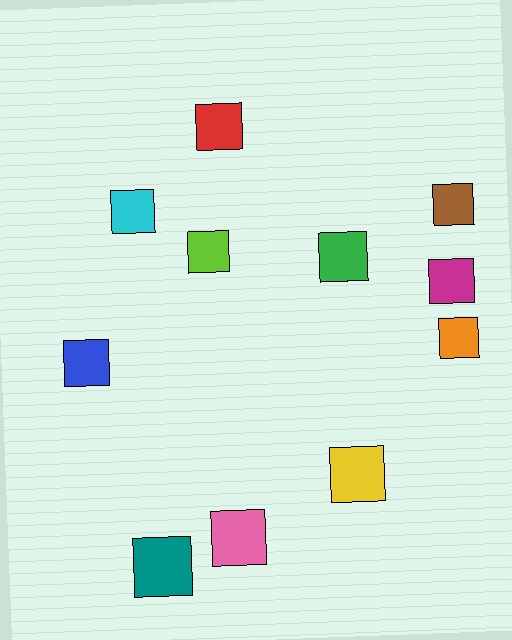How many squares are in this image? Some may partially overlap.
There are 11 squares.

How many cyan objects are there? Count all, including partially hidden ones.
There is 1 cyan object.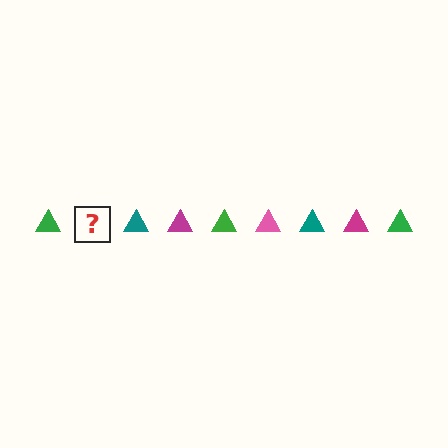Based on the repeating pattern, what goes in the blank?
The blank should be a pink triangle.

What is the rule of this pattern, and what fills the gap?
The rule is that the pattern cycles through green, pink, teal, magenta triangles. The gap should be filled with a pink triangle.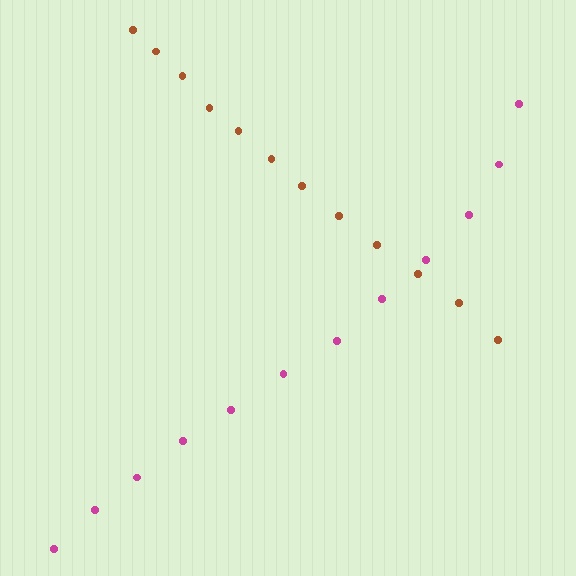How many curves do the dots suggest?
There are 2 distinct paths.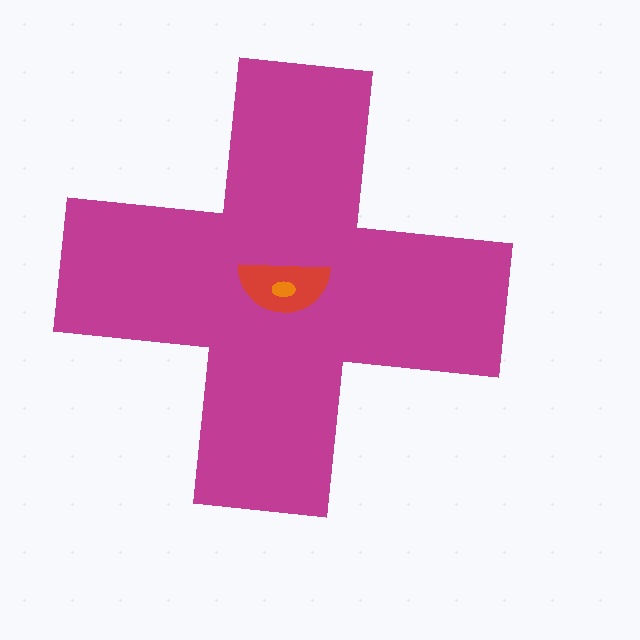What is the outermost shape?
The magenta cross.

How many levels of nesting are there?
3.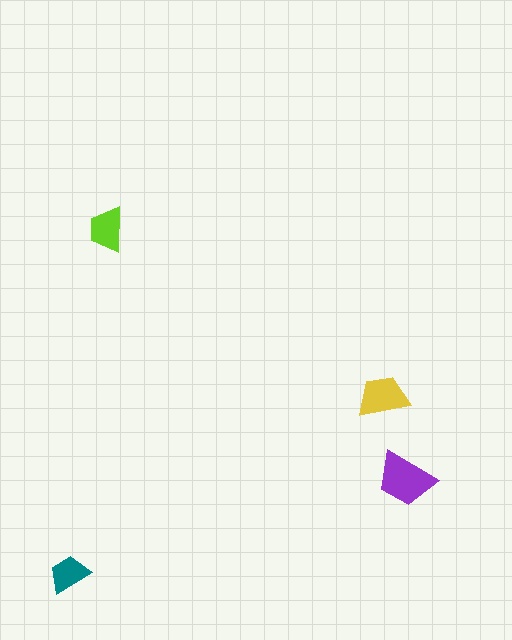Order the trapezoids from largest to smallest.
the purple one, the yellow one, the lime one, the teal one.